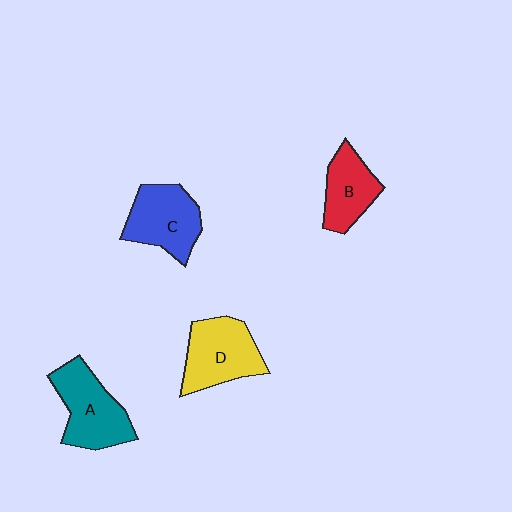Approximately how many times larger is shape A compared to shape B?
Approximately 1.4 times.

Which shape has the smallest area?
Shape B (red).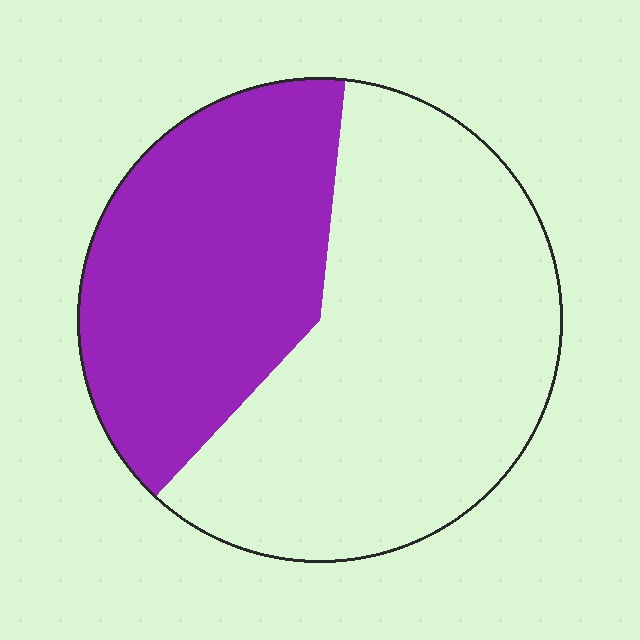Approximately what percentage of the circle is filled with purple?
Approximately 40%.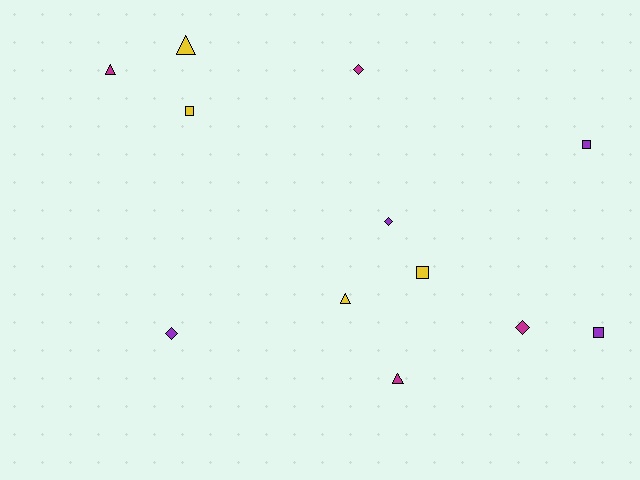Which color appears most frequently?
Purple, with 4 objects.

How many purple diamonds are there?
There are 2 purple diamonds.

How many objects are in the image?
There are 12 objects.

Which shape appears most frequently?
Diamond, with 4 objects.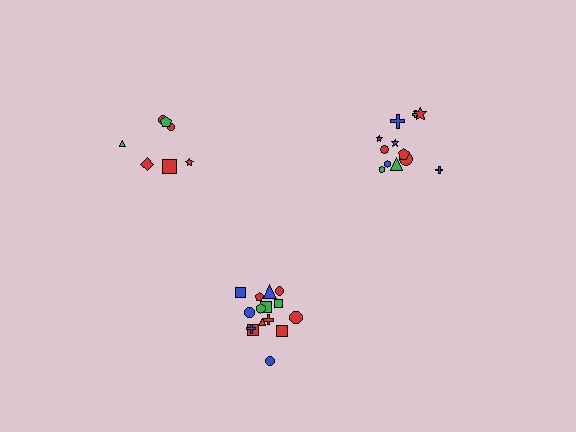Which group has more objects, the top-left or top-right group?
The top-right group.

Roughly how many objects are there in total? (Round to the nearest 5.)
Roughly 35 objects in total.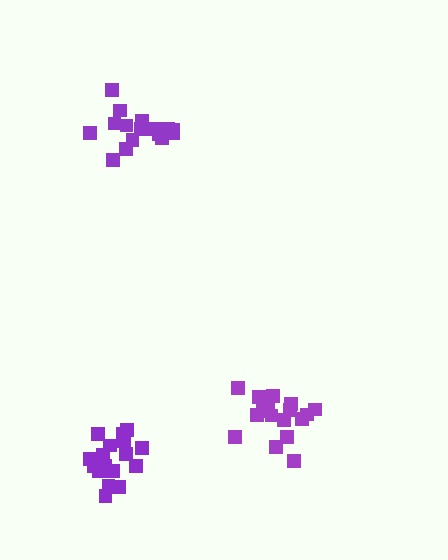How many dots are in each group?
Group 1: 17 dots, Group 2: 18 dots, Group 3: 16 dots (51 total).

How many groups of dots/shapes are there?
There are 3 groups.